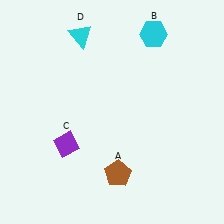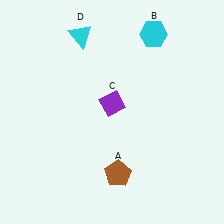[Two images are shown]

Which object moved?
The purple diamond (C) moved right.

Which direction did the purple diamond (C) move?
The purple diamond (C) moved right.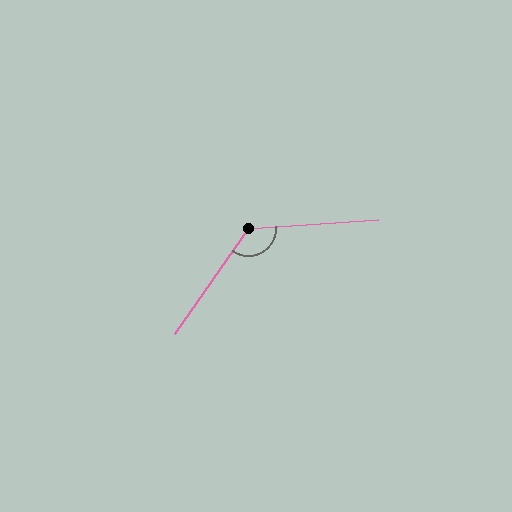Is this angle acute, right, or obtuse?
It is obtuse.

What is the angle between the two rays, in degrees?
Approximately 129 degrees.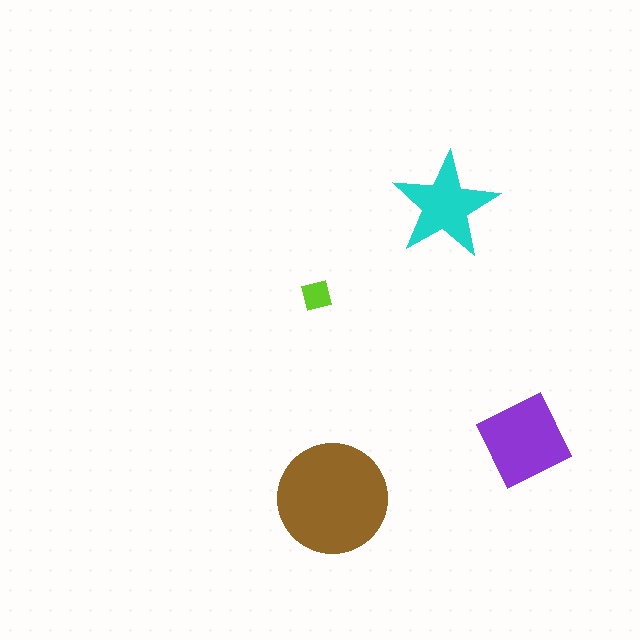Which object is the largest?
The brown circle.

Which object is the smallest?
The lime square.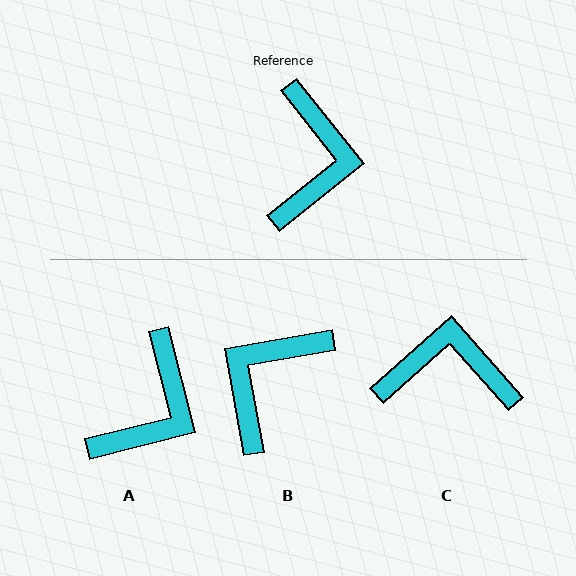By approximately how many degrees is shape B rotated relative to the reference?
Approximately 151 degrees counter-clockwise.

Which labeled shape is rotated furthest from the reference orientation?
B, about 151 degrees away.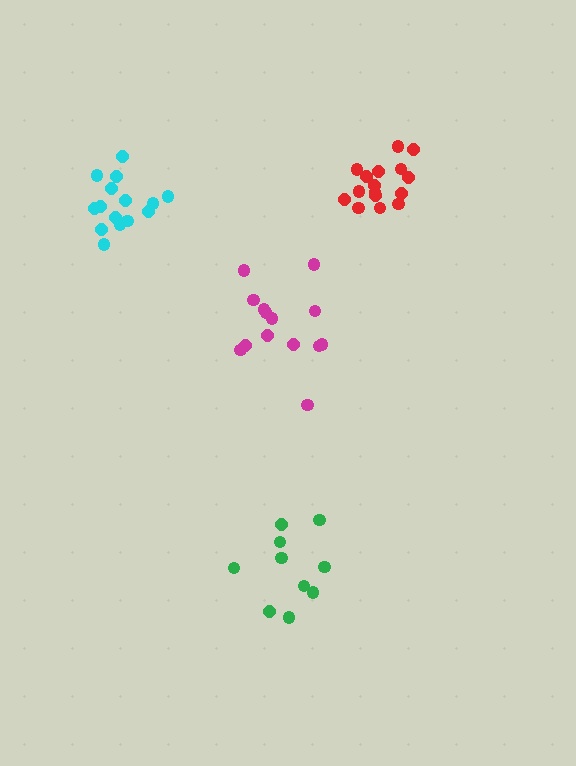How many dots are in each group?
Group 1: 14 dots, Group 2: 10 dots, Group 3: 15 dots, Group 4: 16 dots (55 total).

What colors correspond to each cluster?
The clusters are colored: magenta, green, cyan, red.